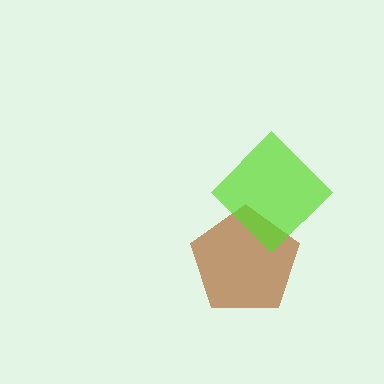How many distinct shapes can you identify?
There are 2 distinct shapes: a brown pentagon, a lime diamond.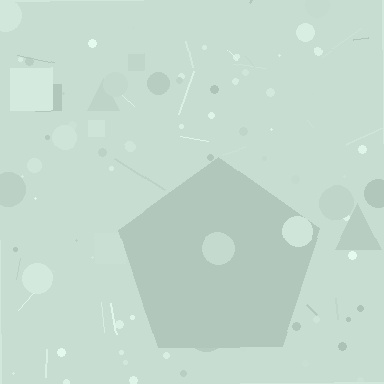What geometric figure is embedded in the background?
A pentagon is embedded in the background.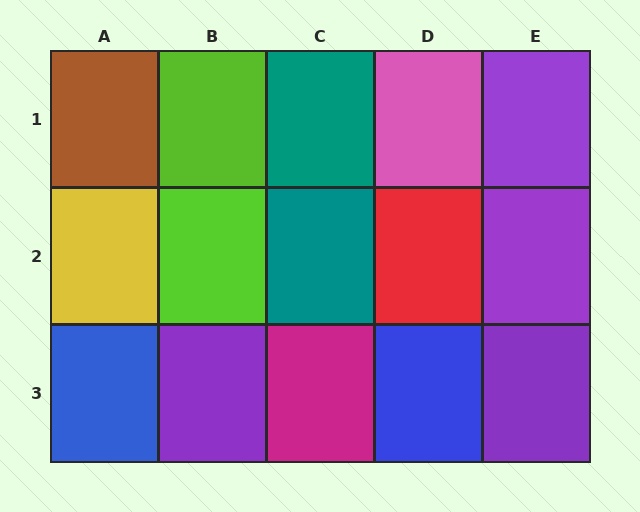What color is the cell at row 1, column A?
Brown.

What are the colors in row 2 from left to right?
Yellow, lime, teal, red, purple.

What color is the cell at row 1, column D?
Pink.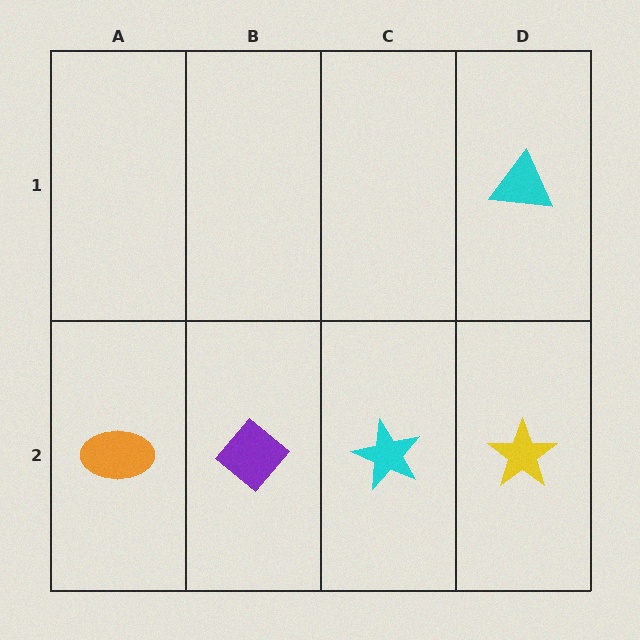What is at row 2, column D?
A yellow star.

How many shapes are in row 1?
1 shape.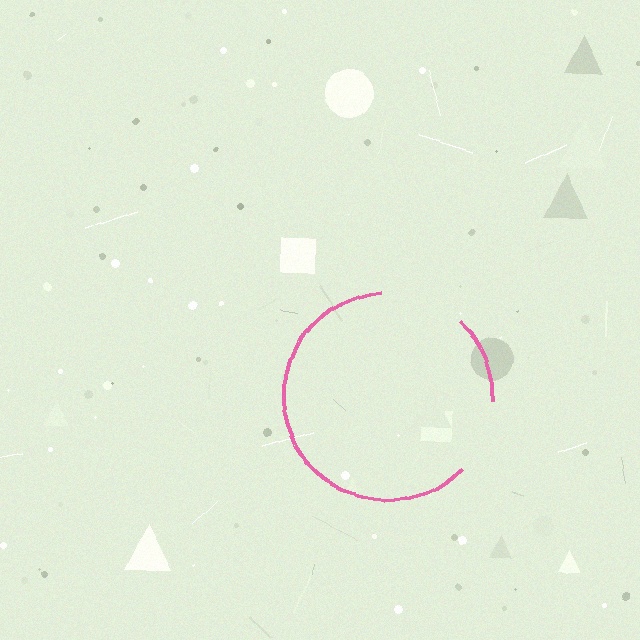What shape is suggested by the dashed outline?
The dashed outline suggests a circle.